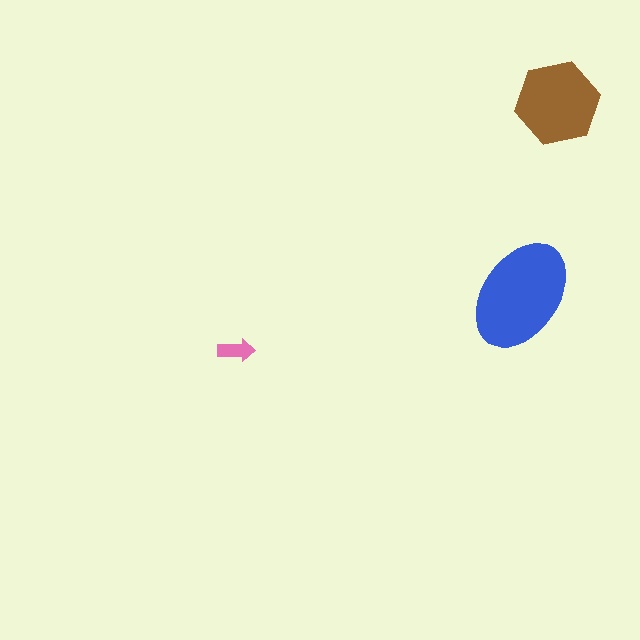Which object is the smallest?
The pink arrow.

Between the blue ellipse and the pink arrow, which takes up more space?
The blue ellipse.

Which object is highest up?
The brown hexagon is topmost.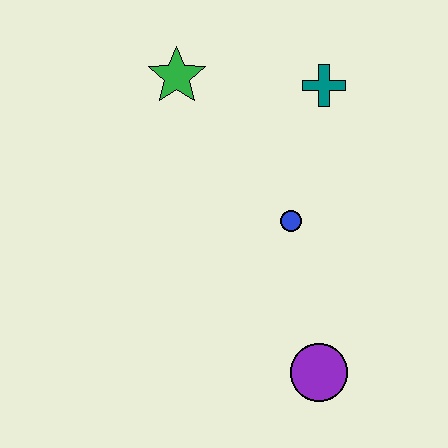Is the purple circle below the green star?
Yes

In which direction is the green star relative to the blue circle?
The green star is above the blue circle.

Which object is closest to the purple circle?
The blue circle is closest to the purple circle.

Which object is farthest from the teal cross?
The purple circle is farthest from the teal cross.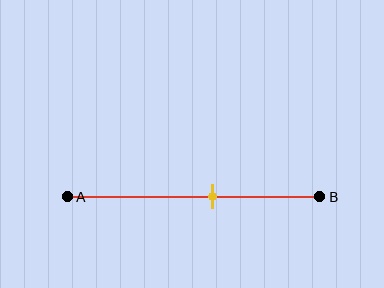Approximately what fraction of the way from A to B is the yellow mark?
The yellow mark is approximately 55% of the way from A to B.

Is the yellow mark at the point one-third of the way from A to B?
No, the mark is at about 55% from A, not at the 33% one-third point.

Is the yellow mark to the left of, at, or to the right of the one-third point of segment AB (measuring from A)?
The yellow mark is to the right of the one-third point of segment AB.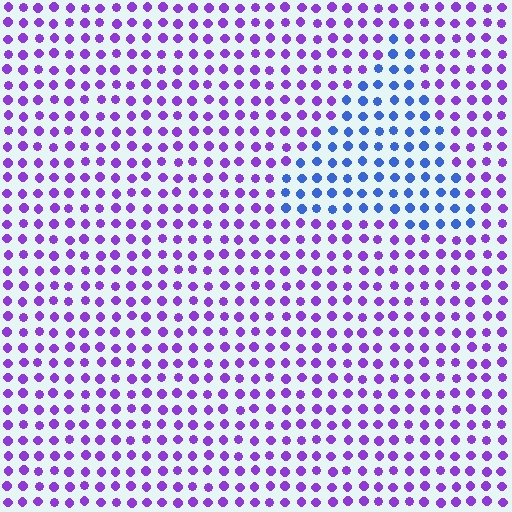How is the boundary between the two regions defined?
The boundary is defined purely by a slight shift in hue (about 51 degrees). Spacing, size, and orientation are identical on both sides.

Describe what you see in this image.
The image is filled with small purple elements in a uniform arrangement. A triangle-shaped region is visible where the elements are tinted to a slightly different hue, forming a subtle color boundary.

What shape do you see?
I see a triangle.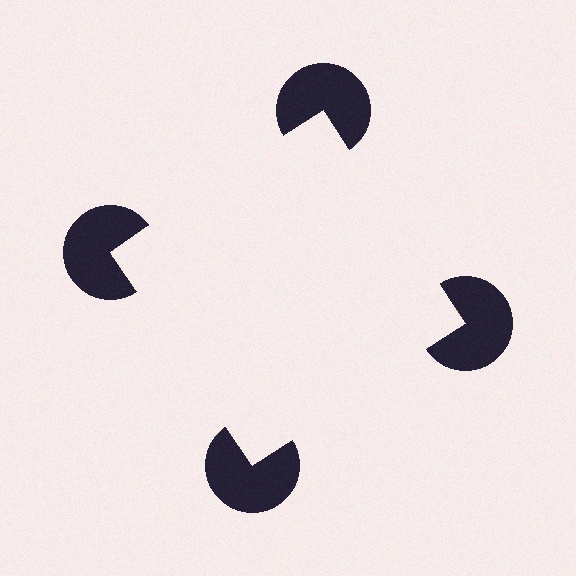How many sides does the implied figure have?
4 sides.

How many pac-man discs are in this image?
There are 4 — one at each vertex of the illusory square.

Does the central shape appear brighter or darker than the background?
It typically appears slightly brighter than the background, even though no actual brightness change is drawn.